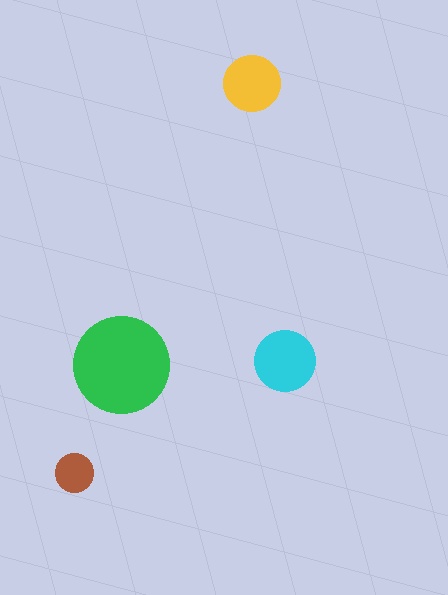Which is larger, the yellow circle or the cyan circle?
The cyan one.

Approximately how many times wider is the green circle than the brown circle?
About 2.5 times wider.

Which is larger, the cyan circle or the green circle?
The green one.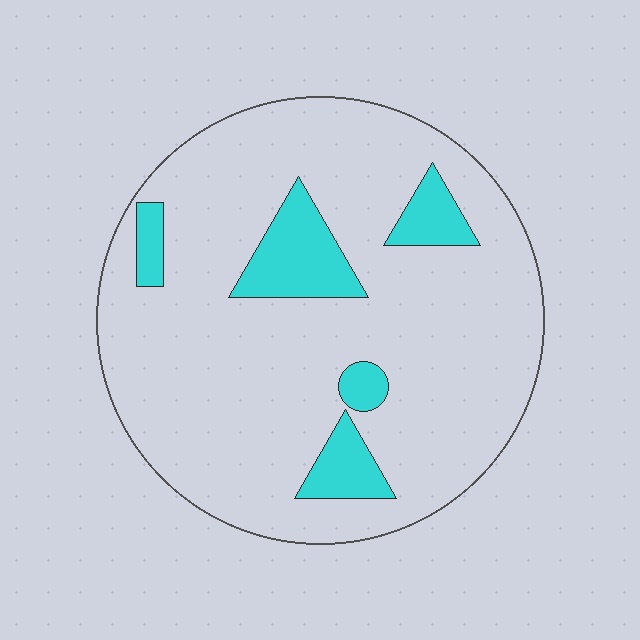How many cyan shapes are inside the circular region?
5.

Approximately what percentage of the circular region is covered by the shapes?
Approximately 15%.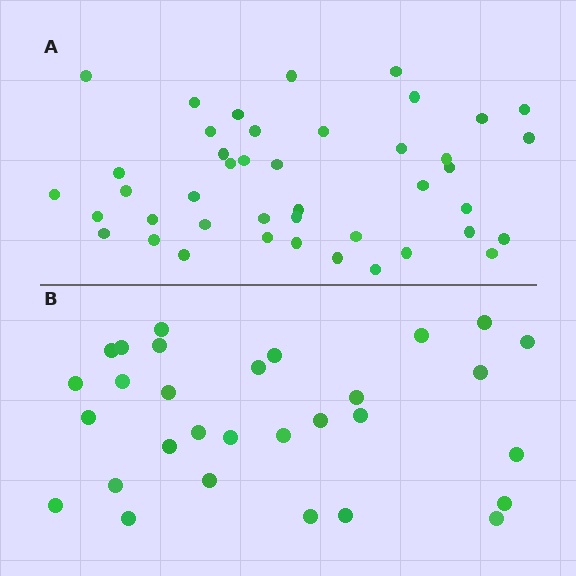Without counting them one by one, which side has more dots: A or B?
Region A (the top region) has more dots.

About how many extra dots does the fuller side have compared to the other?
Region A has approximately 15 more dots than region B.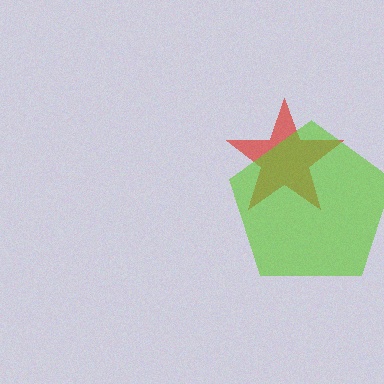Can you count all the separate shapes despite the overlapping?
Yes, there are 2 separate shapes.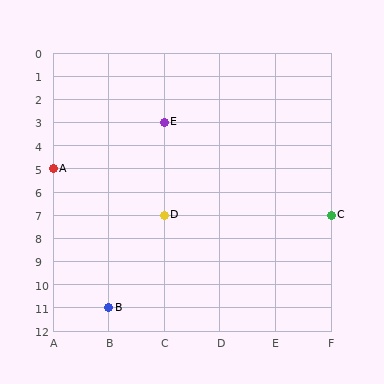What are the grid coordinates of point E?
Point E is at grid coordinates (C, 3).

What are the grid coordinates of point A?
Point A is at grid coordinates (A, 5).